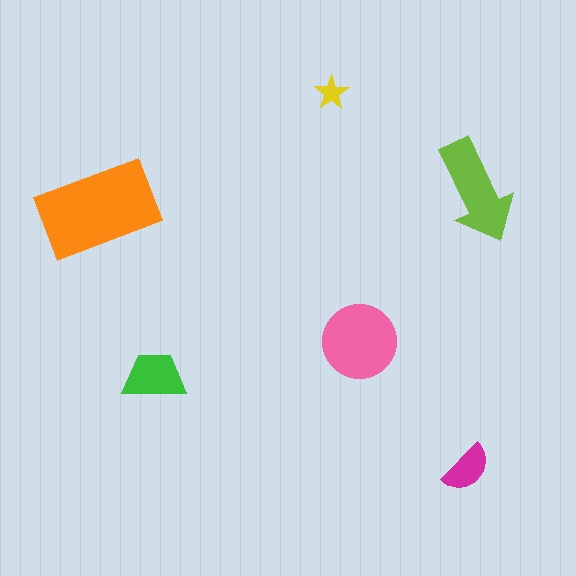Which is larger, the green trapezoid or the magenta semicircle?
The green trapezoid.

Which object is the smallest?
The yellow star.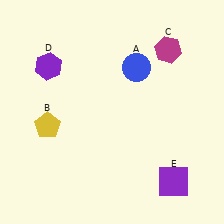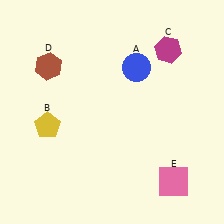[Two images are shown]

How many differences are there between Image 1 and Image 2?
There are 2 differences between the two images.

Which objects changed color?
D changed from purple to brown. E changed from purple to pink.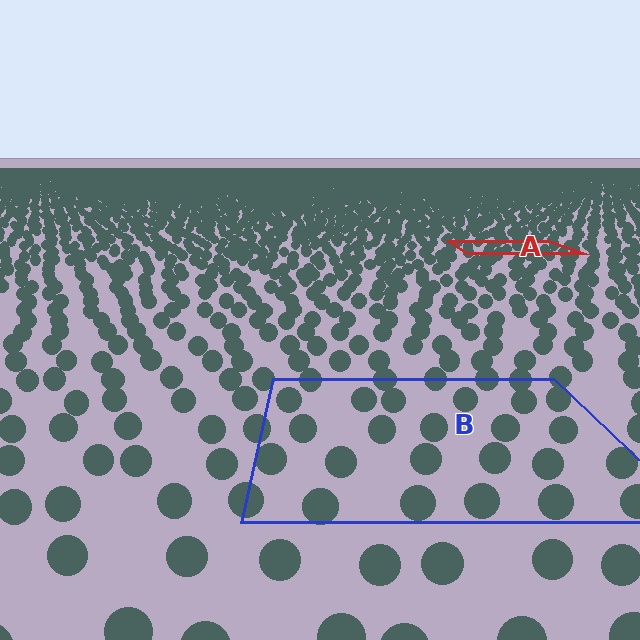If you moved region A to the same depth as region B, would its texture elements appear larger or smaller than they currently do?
They would appear larger. At a closer depth, the same texture elements are projected at a bigger on-screen size.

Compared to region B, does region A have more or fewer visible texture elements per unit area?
Region A has more texture elements per unit area — they are packed more densely because it is farther away.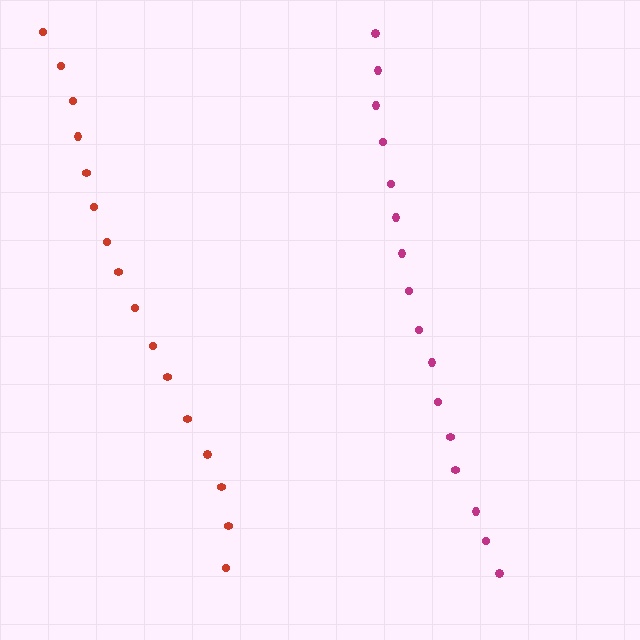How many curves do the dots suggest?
There are 2 distinct paths.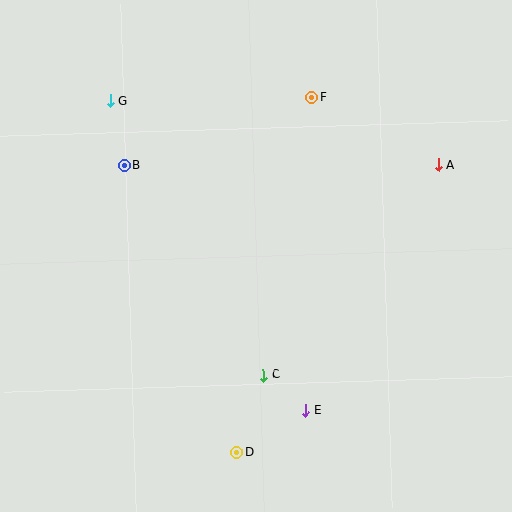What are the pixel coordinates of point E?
Point E is at (305, 410).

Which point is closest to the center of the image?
Point C at (263, 375) is closest to the center.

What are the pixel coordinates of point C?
Point C is at (263, 375).